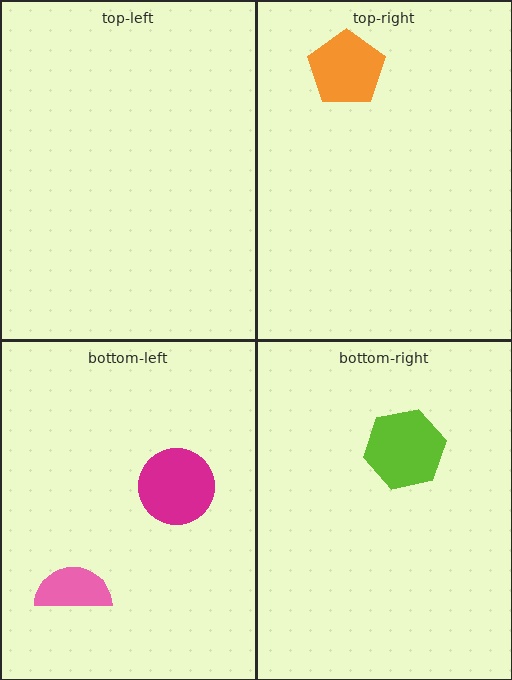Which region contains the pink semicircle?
The bottom-left region.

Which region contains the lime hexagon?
The bottom-right region.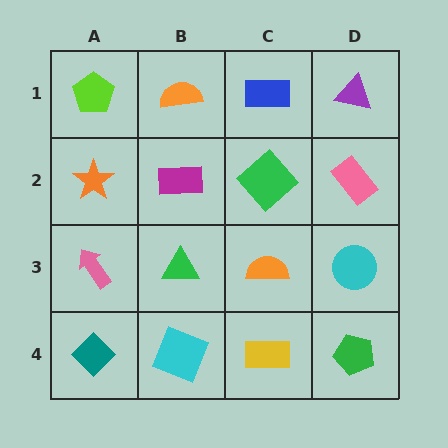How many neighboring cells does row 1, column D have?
2.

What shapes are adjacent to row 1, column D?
A pink rectangle (row 2, column D), a blue rectangle (row 1, column C).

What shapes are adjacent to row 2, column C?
A blue rectangle (row 1, column C), an orange semicircle (row 3, column C), a magenta rectangle (row 2, column B), a pink rectangle (row 2, column D).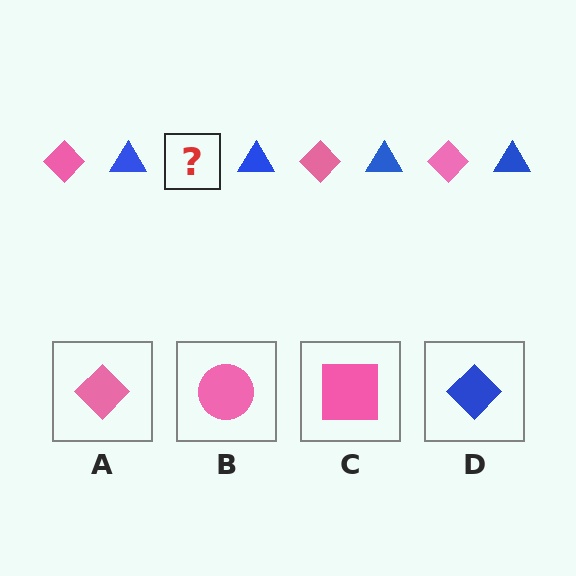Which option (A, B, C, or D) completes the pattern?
A.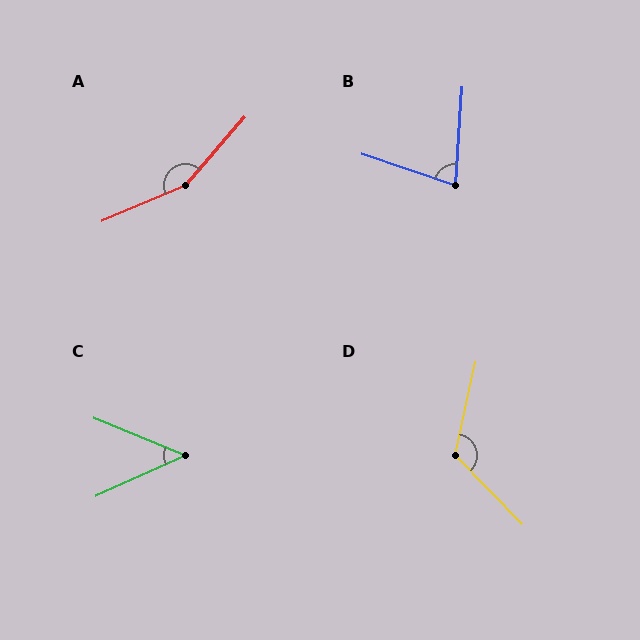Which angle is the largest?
A, at approximately 154 degrees.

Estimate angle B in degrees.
Approximately 75 degrees.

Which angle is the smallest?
C, at approximately 47 degrees.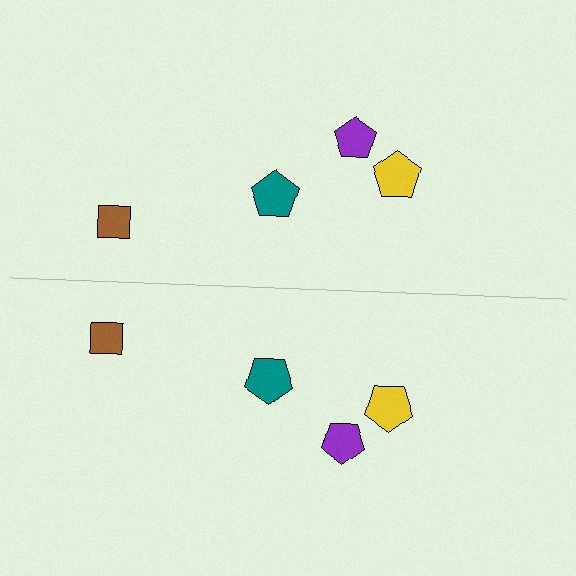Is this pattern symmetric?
Yes, this pattern has bilateral (reflection) symmetry.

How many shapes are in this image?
There are 8 shapes in this image.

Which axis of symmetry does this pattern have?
The pattern has a horizontal axis of symmetry running through the center of the image.